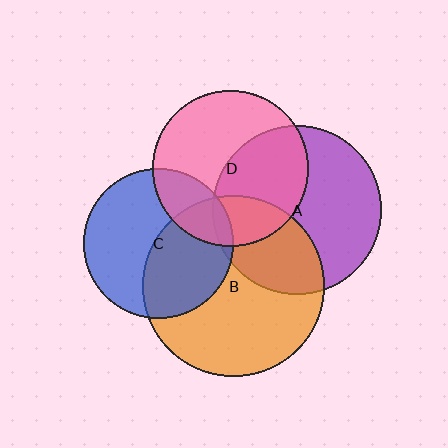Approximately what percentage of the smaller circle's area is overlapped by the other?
Approximately 20%.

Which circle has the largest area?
Circle B (orange).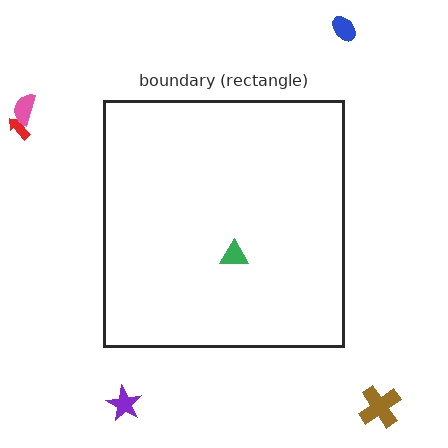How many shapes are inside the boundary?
1 inside, 5 outside.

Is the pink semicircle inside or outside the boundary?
Outside.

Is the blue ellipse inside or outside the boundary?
Outside.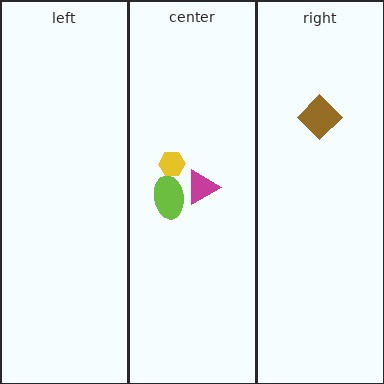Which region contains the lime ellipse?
The center region.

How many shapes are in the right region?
1.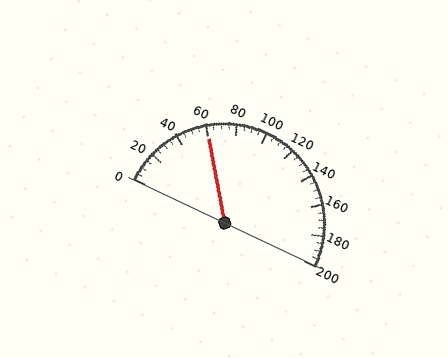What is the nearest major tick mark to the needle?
The nearest major tick mark is 60.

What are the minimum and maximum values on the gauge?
The gauge ranges from 0 to 200.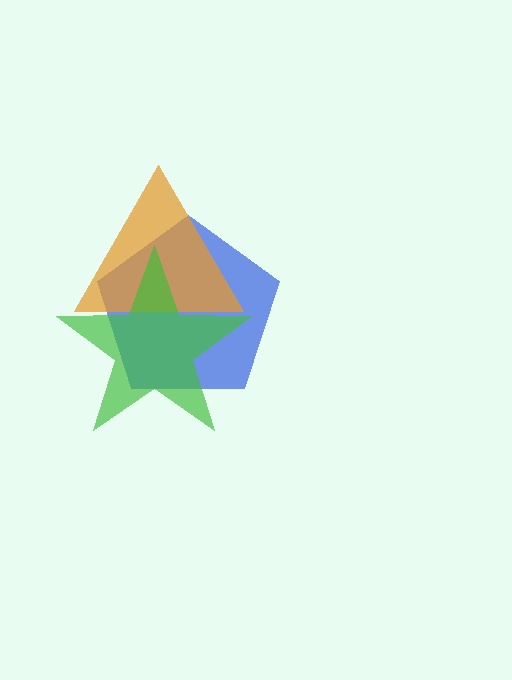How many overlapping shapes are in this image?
There are 3 overlapping shapes in the image.